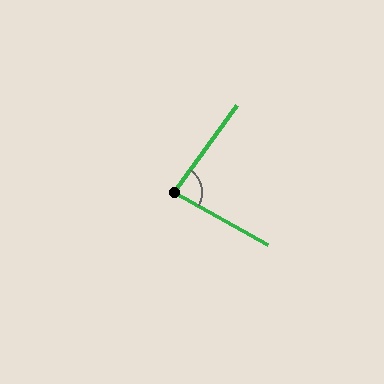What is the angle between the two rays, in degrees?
Approximately 83 degrees.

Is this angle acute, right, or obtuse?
It is acute.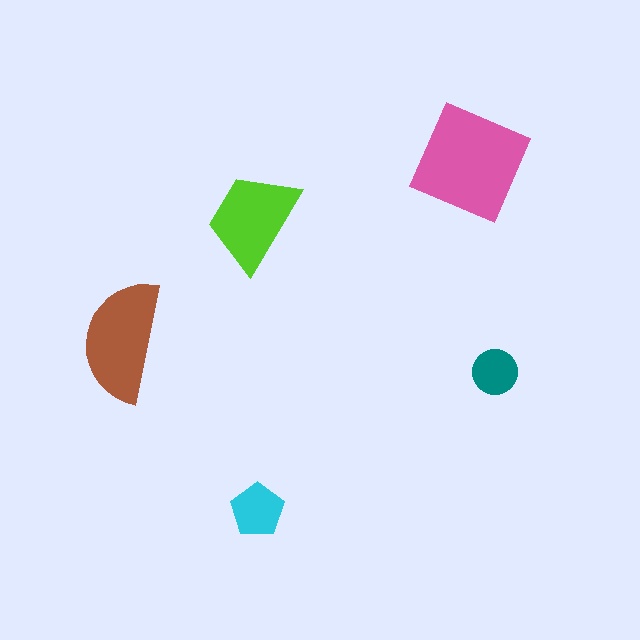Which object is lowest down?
The cyan pentagon is bottommost.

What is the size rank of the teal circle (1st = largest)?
5th.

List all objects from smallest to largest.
The teal circle, the cyan pentagon, the lime trapezoid, the brown semicircle, the pink diamond.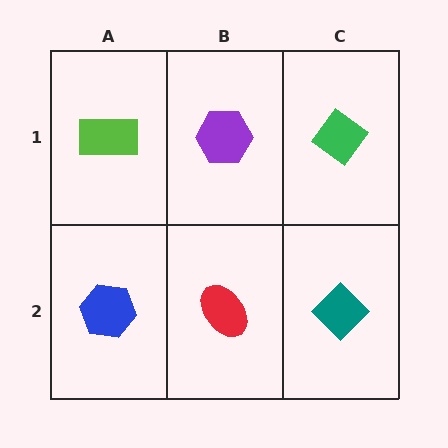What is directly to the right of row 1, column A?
A purple hexagon.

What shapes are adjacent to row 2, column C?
A green diamond (row 1, column C), a red ellipse (row 2, column B).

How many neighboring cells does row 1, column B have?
3.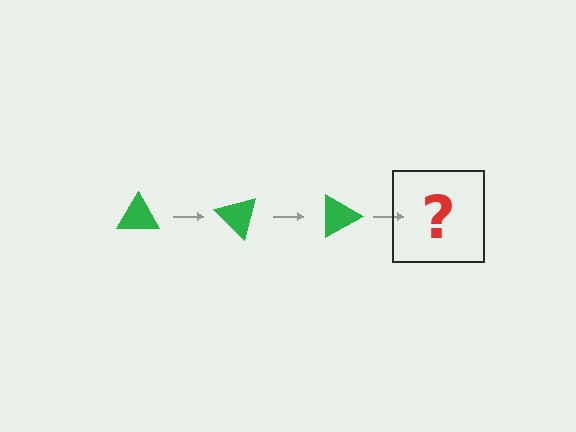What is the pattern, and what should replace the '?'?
The pattern is that the triangle rotates 45 degrees each step. The '?' should be a green triangle rotated 135 degrees.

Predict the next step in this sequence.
The next step is a green triangle rotated 135 degrees.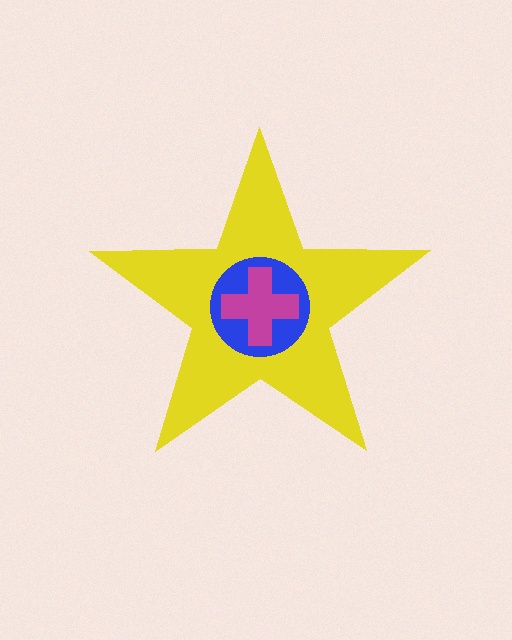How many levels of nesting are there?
3.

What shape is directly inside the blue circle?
The magenta cross.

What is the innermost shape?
The magenta cross.